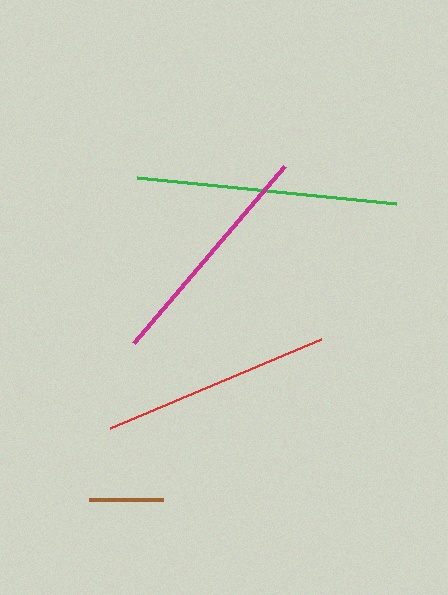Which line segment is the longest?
The green line is the longest at approximately 260 pixels.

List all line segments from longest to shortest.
From longest to shortest: green, magenta, red, brown.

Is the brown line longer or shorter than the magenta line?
The magenta line is longer than the brown line.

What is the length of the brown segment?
The brown segment is approximately 74 pixels long.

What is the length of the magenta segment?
The magenta segment is approximately 232 pixels long.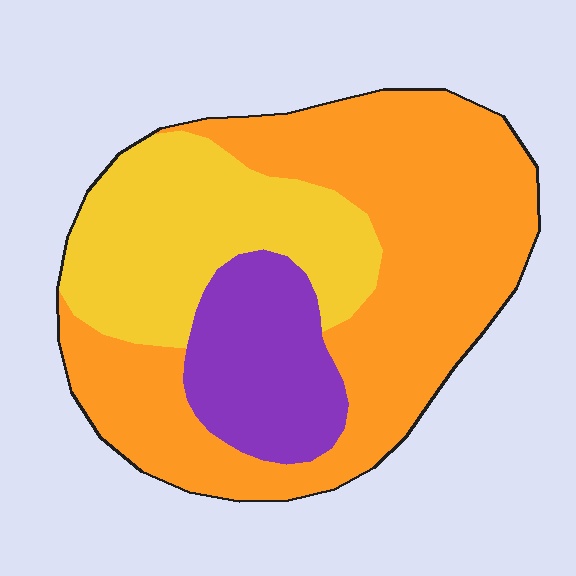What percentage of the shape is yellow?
Yellow takes up about one quarter (1/4) of the shape.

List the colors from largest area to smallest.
From largest to smallest: orange, yellow, purple.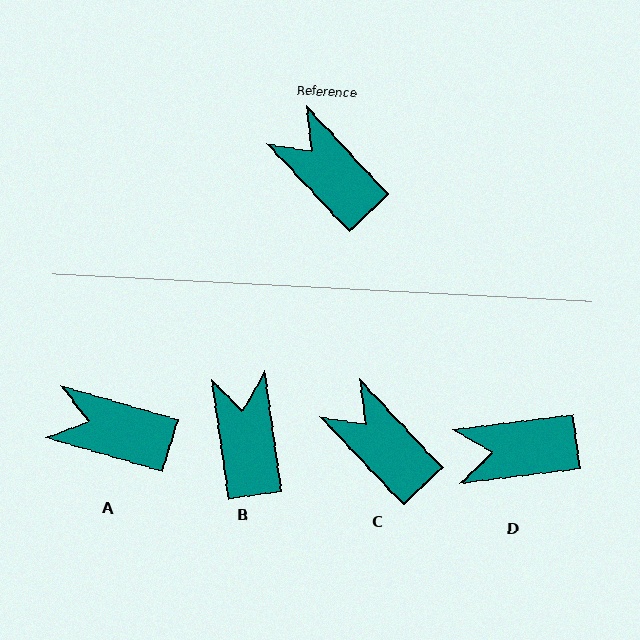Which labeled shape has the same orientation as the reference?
C.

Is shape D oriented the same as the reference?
No, it is off by about 54 degrees.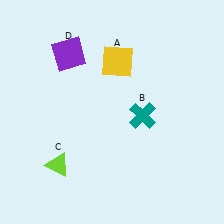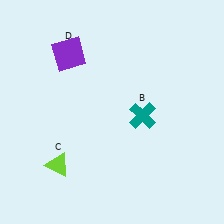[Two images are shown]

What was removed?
The yellow square (A) was removed in Image 2.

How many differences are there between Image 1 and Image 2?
There is 1 difference between the two images.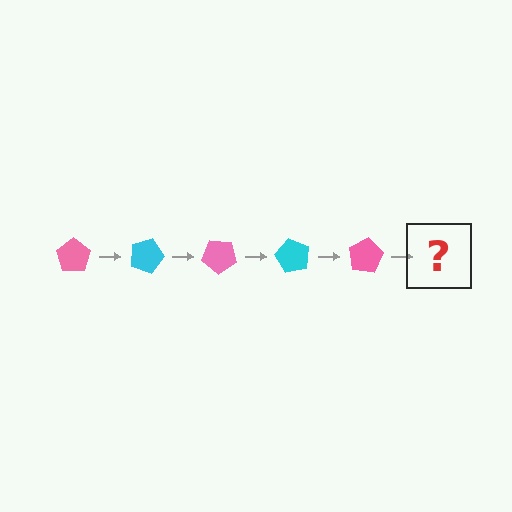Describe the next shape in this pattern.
It should be a cyan pentagon, rotated 100 degrees from the start.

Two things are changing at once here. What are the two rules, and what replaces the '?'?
The two rules are that it rotates 20 degrees each step and the color cycles through pink and cyan. The '?' should be a cyan pentagon, rotated 100 degrees from the start.